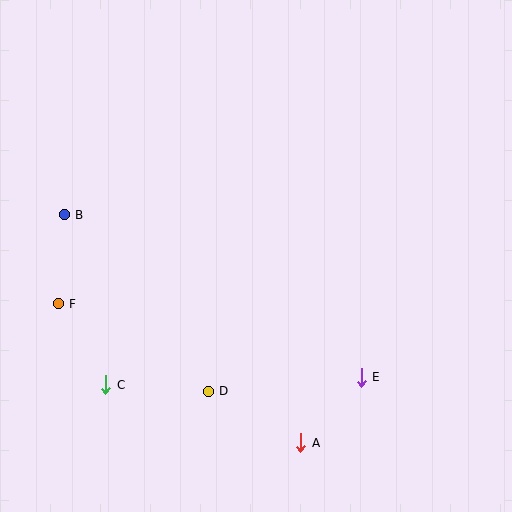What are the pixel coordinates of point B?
Point B is at (64, 215).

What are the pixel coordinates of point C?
Point C is at (106, 385).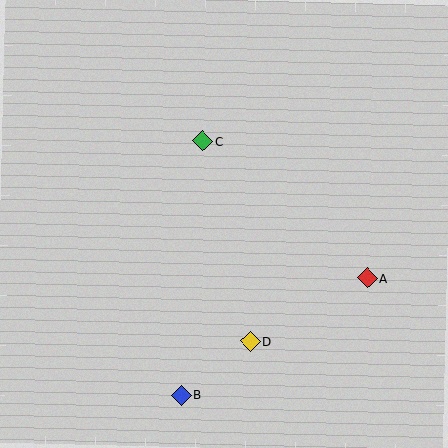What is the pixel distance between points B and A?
The distance between B and A is 220 pixels.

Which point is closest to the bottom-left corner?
Point B is closest to the bottom-left corner.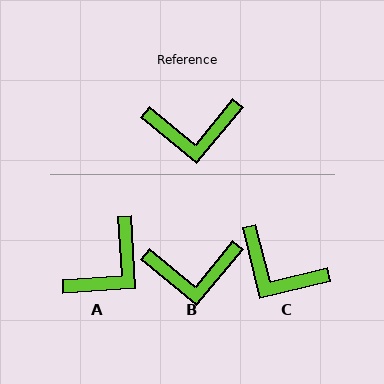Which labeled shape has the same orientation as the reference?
B.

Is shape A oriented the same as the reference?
No, it is off by about 43 degrees.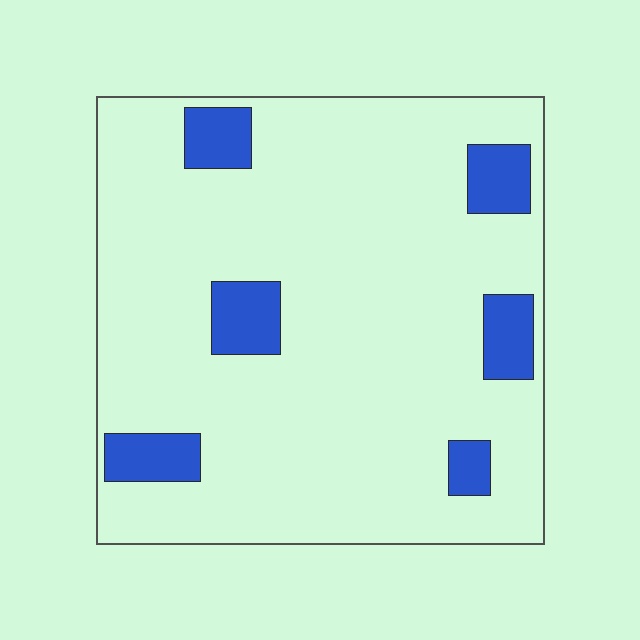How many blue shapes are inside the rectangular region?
6.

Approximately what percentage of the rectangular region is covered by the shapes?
Approximately 15%.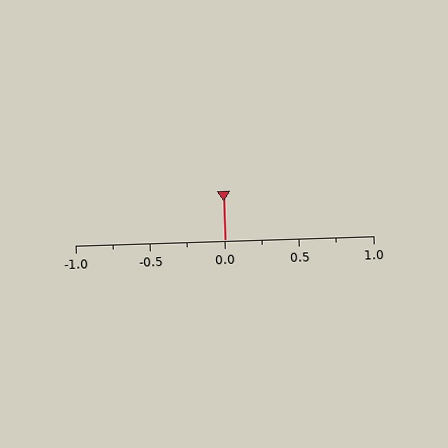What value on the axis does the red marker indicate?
The marker indicates approximately 0.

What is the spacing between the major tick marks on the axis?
The major ticks are spaced 0.5 apart.